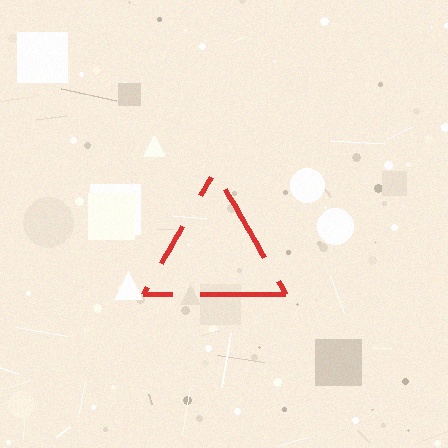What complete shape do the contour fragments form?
The contour fragments form a triangle.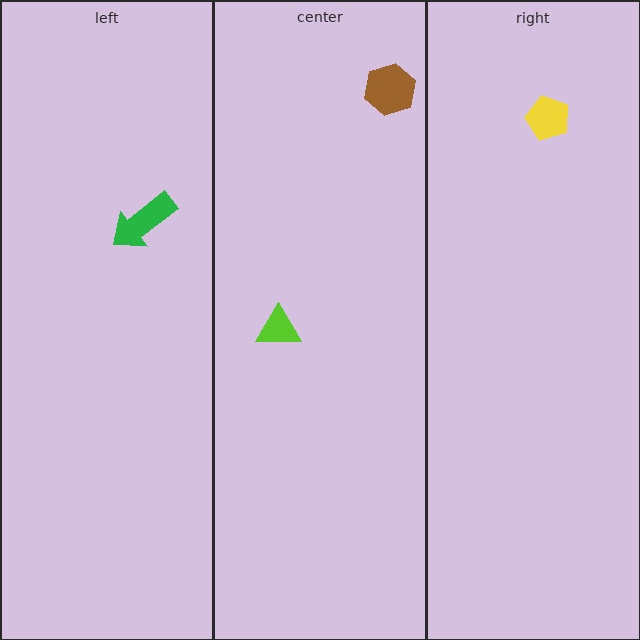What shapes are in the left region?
The green arrow.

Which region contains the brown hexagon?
The center region.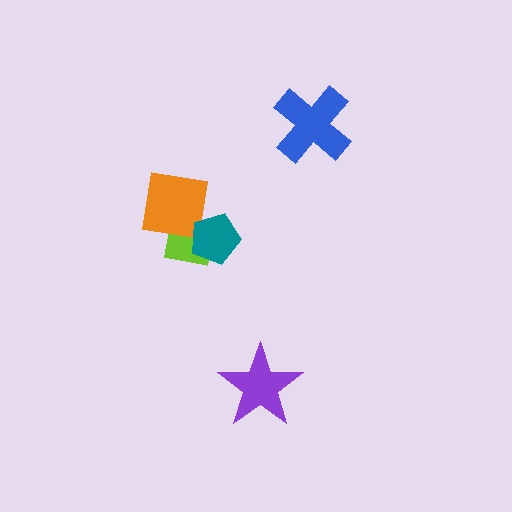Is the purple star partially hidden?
No, no other shape covers it.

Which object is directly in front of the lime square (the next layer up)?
The orange square is directly in front of the lime square.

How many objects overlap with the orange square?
2 objects overlap with the orange square.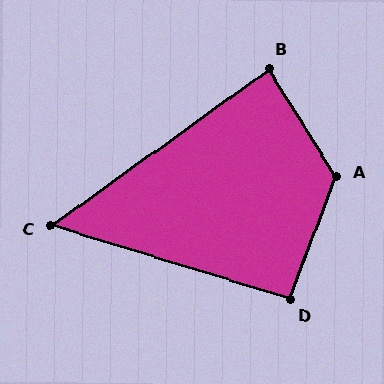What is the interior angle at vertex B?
Approximately 87 degrees (approximately right).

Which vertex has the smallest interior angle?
C, at approximately 53 degrees.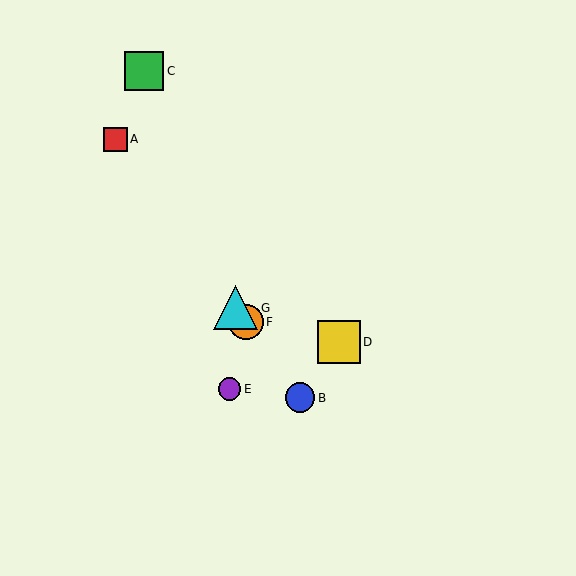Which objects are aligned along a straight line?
Objects A, B, F, G are aligned along a straight line.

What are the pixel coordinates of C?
Object C is at (144, 71).